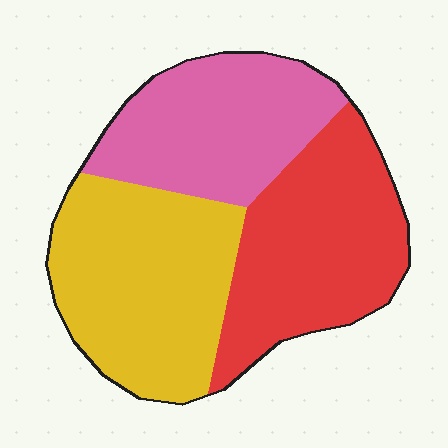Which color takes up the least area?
Pink, at roughly 30%.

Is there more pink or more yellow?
Yellow.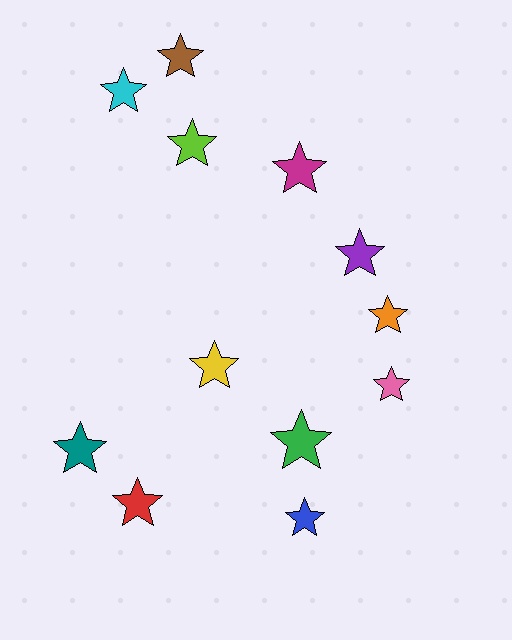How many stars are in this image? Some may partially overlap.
There are 12 stars.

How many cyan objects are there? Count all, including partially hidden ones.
There is 1 cyan object.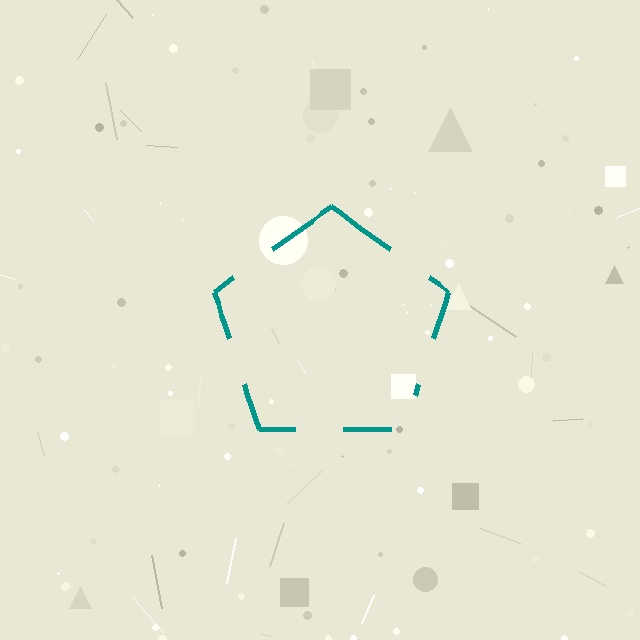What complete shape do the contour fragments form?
The contour fragments form a pentagon.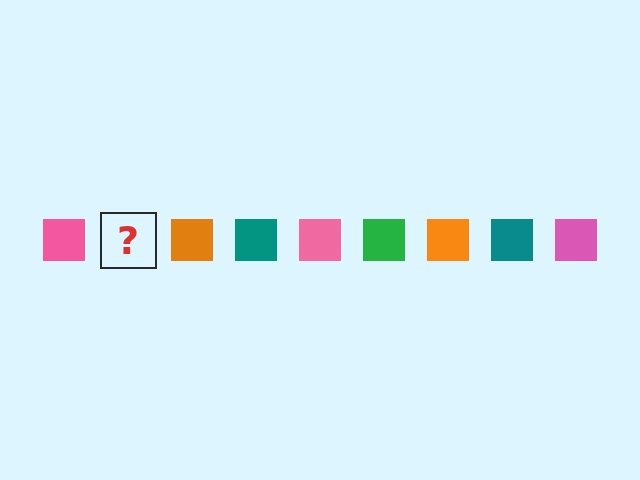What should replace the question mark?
The question mark should be replaced with a green square.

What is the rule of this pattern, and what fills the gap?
The rule is that the pattern cycles through pink, green, orange, teal squares. The gap should be filled with a green square.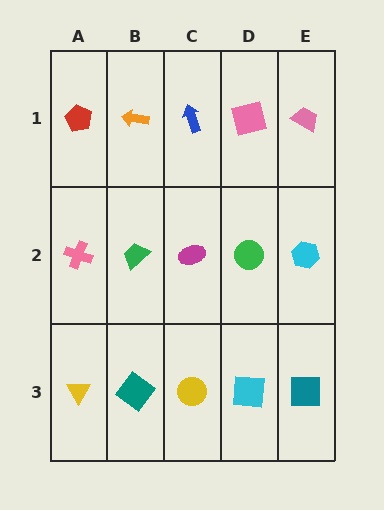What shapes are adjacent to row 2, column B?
An orange arrow (row 1, column B), a teal diamond (row 3, column B), a pink cross (row 2, column A), a magenta ellipse (row 2, column C).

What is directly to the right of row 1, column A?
An orange arrow.